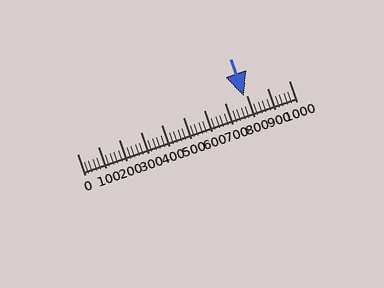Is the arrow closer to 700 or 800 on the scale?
The arrow is closer to 800.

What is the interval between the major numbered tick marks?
The major tick marks are spaced 100 units apart.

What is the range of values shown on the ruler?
The ruler shows values from 0 to 1000.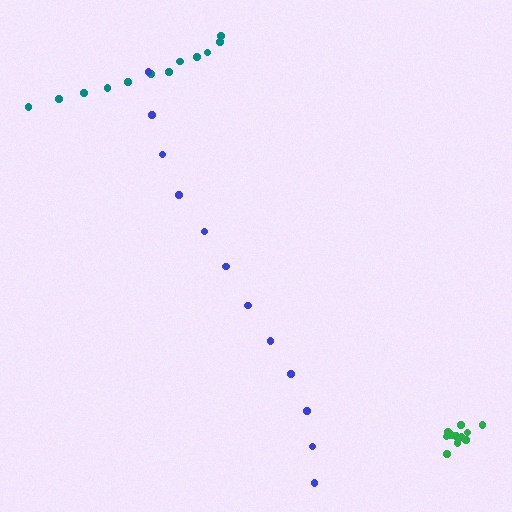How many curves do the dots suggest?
There are 3 distinct paths.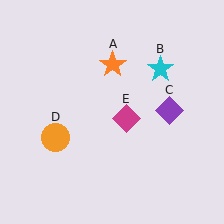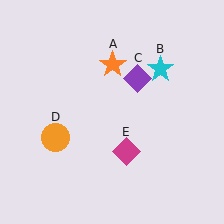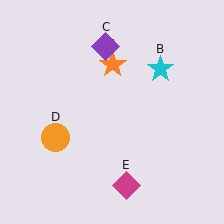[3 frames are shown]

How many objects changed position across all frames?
2 objects changed position: purple diamond (object C), magenta diamond (object E).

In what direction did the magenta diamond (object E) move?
The magenta diamond (object E) moved down.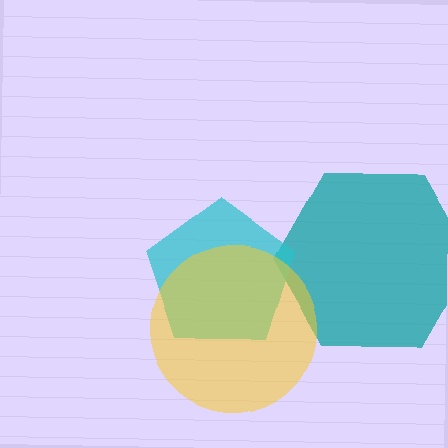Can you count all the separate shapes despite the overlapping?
Yes, there are 3 separate shapes.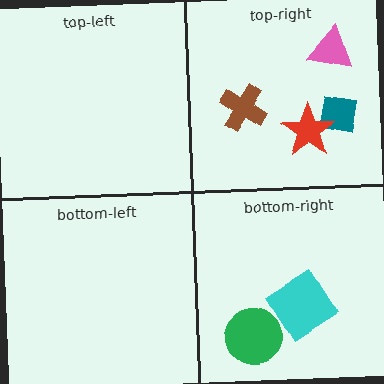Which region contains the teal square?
The top-right region.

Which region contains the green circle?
The bottom-right region.